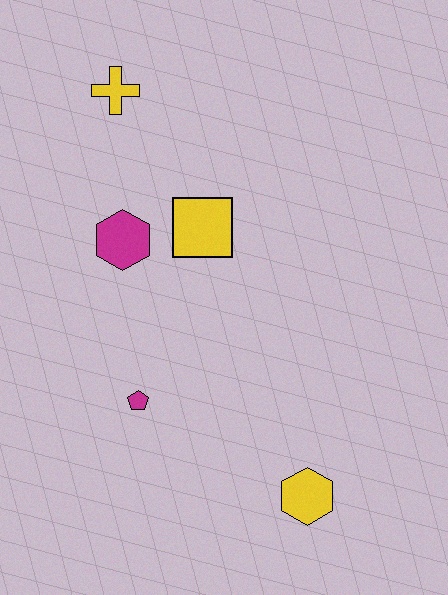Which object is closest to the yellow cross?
The magenta hexagon is closest to the yellow cross.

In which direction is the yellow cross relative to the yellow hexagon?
The yellow cross is above the yellow hexagon.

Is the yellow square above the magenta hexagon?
Yes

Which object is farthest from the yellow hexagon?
The yellow cross is farthest from the yellow hexagon.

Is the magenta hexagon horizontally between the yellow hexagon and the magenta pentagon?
No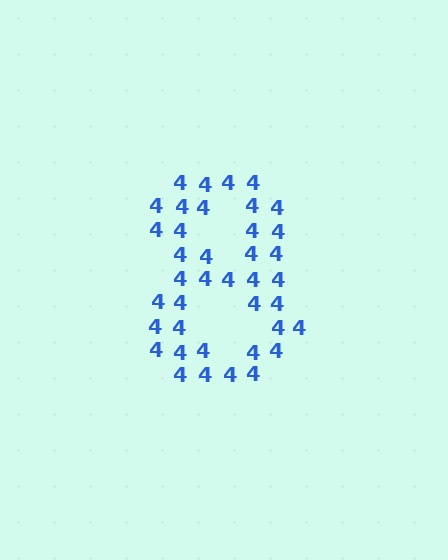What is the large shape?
The large shape is the digit 8.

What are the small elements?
The small elements are digit 4's.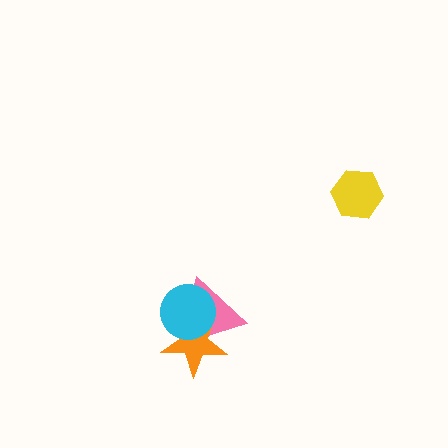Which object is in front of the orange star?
The cyan circle is in front of the orange star.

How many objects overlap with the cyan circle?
2 objects overlap with the cyan circle.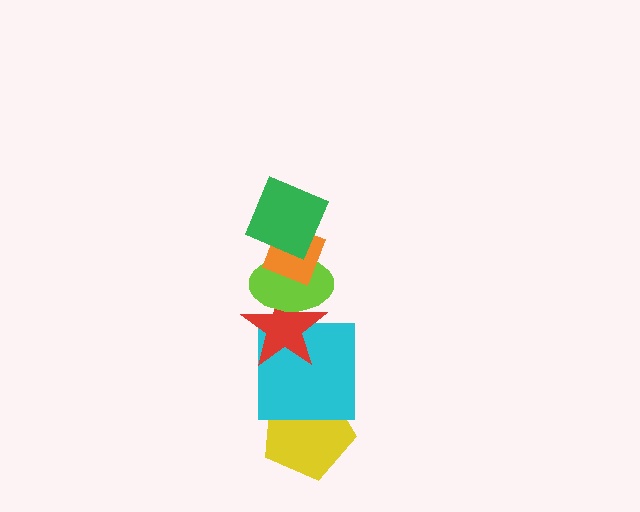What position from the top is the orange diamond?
The orange diamond is 2nd from the top.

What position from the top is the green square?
The green square is 1st from the top.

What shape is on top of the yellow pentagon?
The cyan square is on top of the yellow pentagon.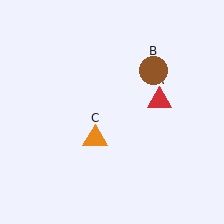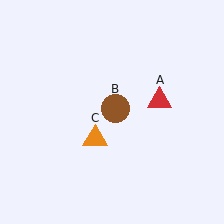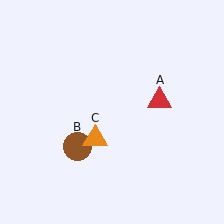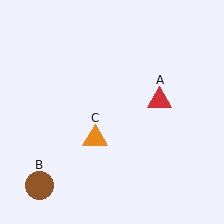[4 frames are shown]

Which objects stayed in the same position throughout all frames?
Red triangle (object A) and orange triangle (object C) remained stationary.